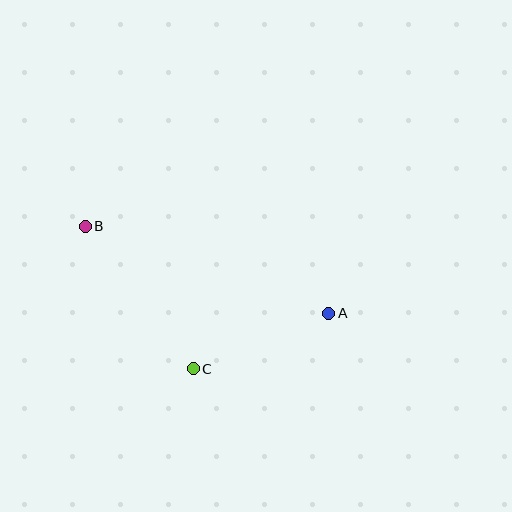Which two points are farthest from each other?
Points A and B are farthest from each other.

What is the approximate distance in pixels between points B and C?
The distance between B and C is approximately 178 pixels.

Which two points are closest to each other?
Points A and C are closest to each other.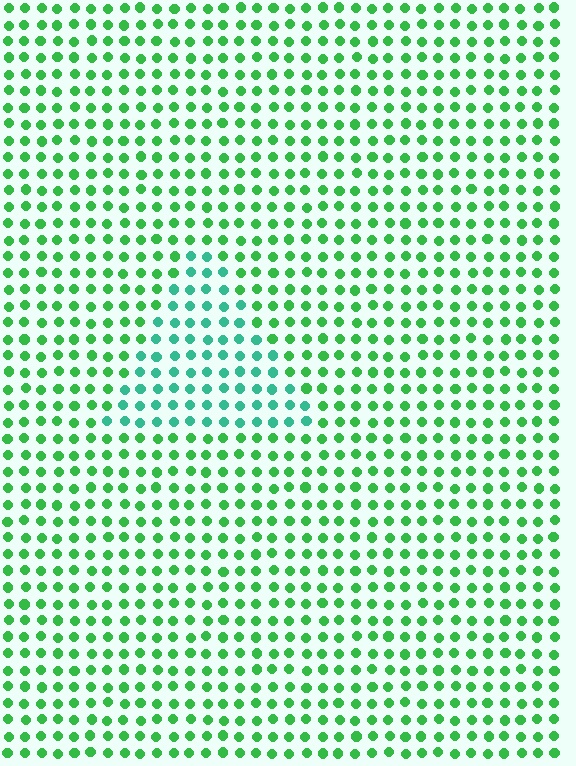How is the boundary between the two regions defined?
The boundary is defined purely by a slight shift in hue (about 34 degrees). Spacing, size, and orientation are identical on both sides.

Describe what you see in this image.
The image is filled with small green elements in a uniform arrangement. A triangle-shaped region is visible where the elements are tinted to a slightly different hue, forming a subtle color boundary.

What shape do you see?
I see a triangle.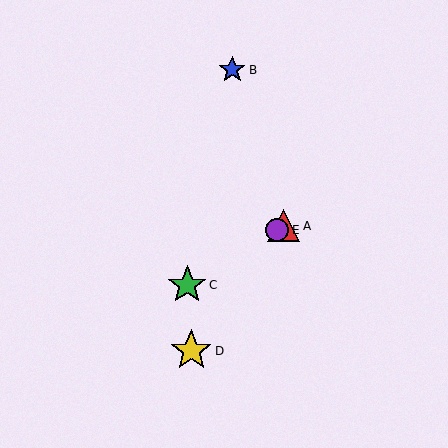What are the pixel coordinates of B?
Object B is at (232, 70).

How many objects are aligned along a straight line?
3 objects (A, C, E) are aligned along a straight line.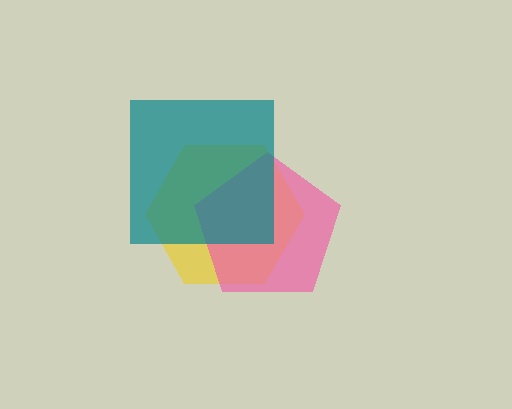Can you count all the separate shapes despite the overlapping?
Yes, there are 3 separate shapes.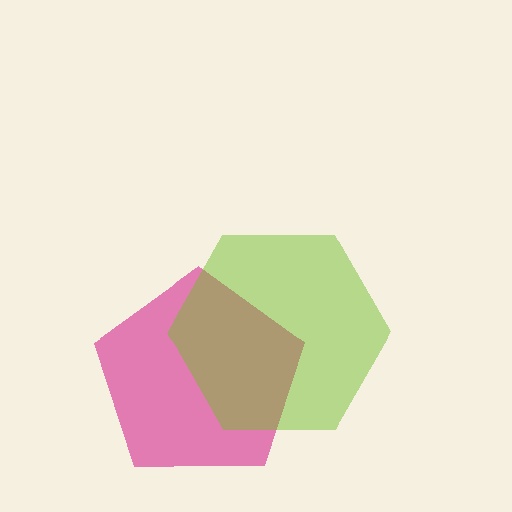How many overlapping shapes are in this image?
There are 2 overlapping shapes in the image.